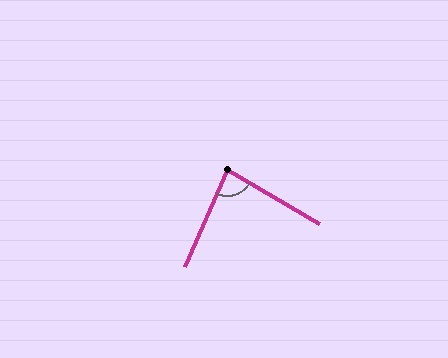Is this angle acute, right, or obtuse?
It is acute.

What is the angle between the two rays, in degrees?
Approximately 83 degrees.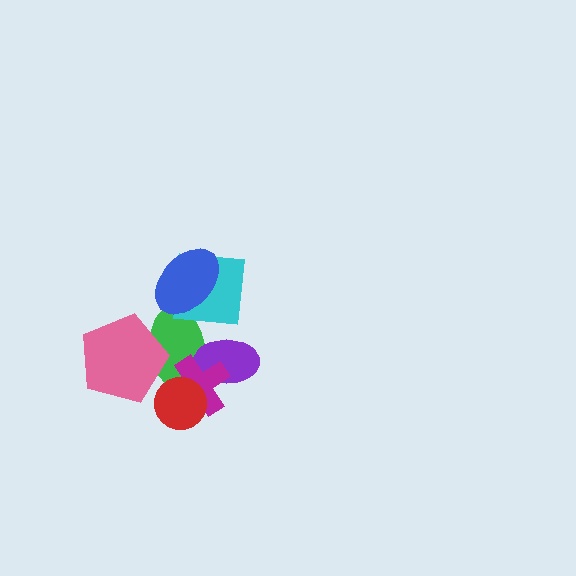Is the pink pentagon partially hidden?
No, no other shape covers it.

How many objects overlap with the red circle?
2 objects overlap with the red circle.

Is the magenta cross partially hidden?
Yes, it is partially covered by another shape.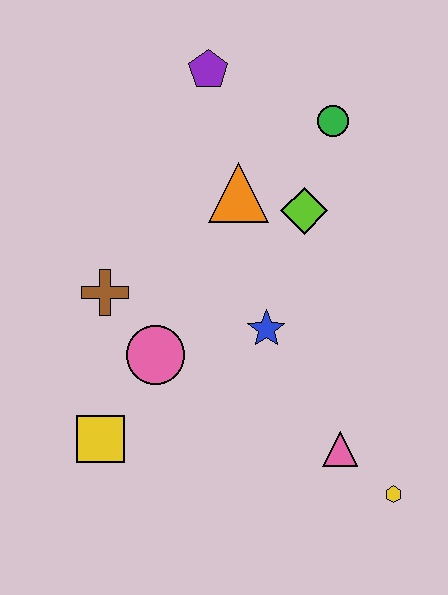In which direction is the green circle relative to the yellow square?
The green circle is above the yellow square.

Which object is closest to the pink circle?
The brown cross is closest to the pink circle.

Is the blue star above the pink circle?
Yes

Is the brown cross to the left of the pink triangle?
Yes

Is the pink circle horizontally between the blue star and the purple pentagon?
No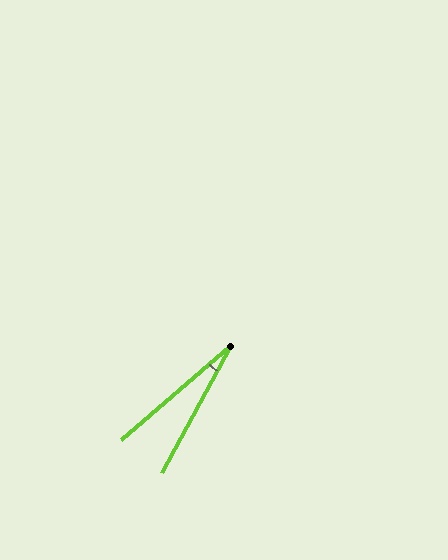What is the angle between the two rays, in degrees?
Approximately 21 degrees.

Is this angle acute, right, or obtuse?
It is acute.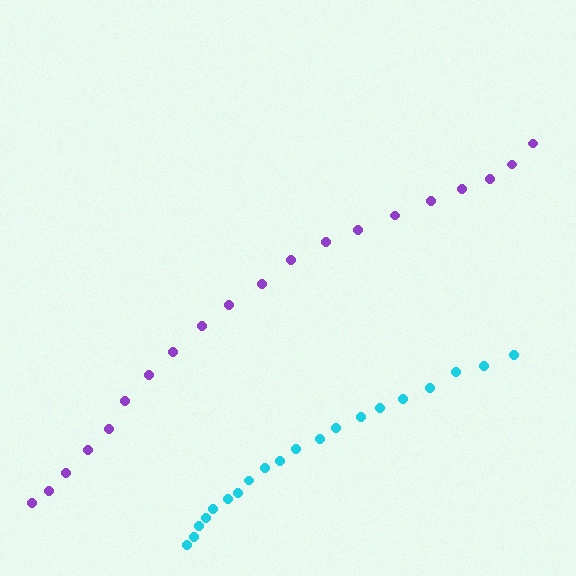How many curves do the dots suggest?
There are 2 distinct paths.